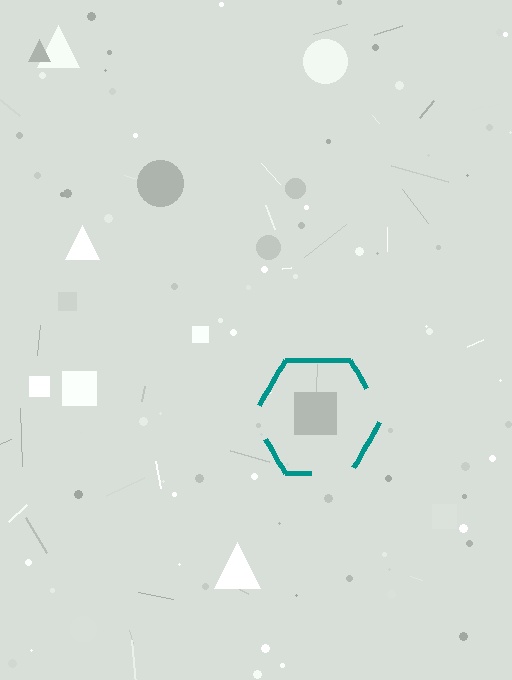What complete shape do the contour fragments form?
The contour fragments form a hexagon.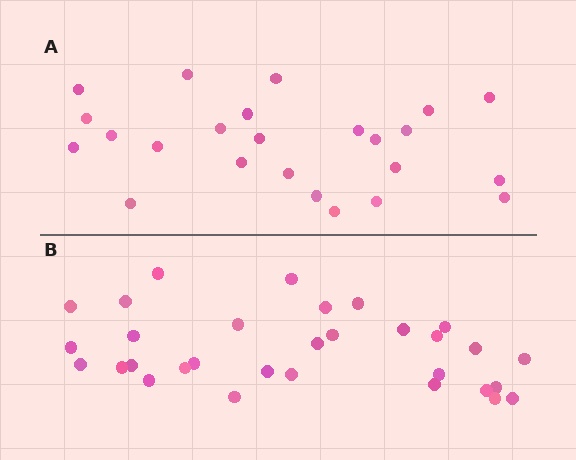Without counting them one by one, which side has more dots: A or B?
Region B (the bottom region) has more dots.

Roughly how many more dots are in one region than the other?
Region B has roughly 8 or so more dots than region A.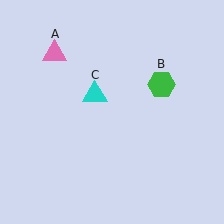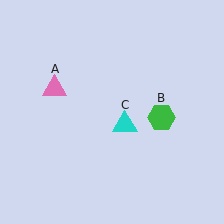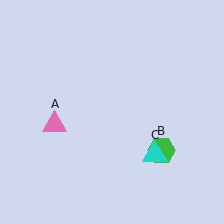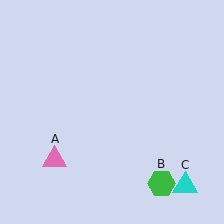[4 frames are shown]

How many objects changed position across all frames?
3 objects changed position: pink triangle (object A), green hexagon (object B), cyan triangle (object C).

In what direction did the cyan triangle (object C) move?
The cyan triangle (object C) moved down and to the right.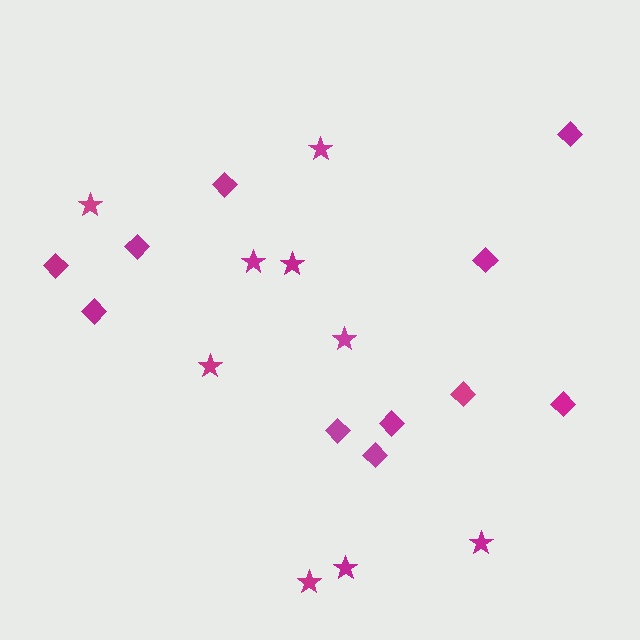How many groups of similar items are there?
There are 2 groups: one group of diamonds (11) and one group of stars (9).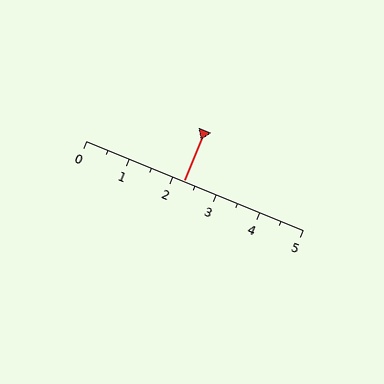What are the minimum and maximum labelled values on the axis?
The axis runs from 0 to 5.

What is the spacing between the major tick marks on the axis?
The major ticks are spaced 1 apart.